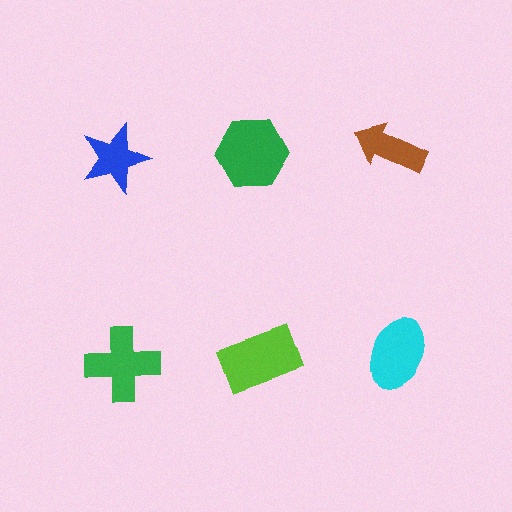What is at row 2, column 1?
A green cross.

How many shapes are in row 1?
3 shapes.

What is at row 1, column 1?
A blue star.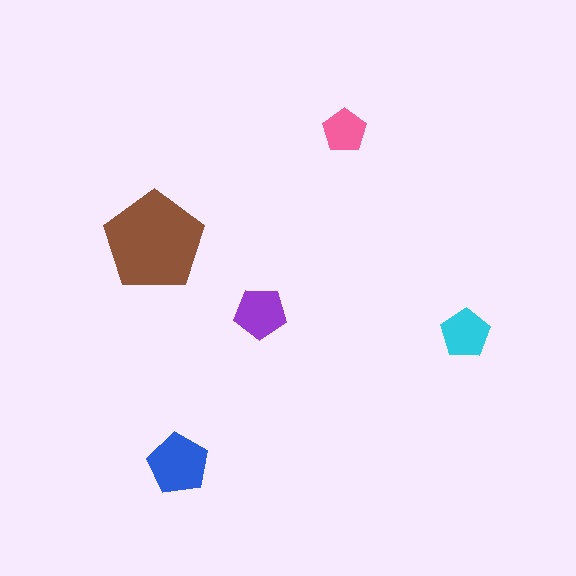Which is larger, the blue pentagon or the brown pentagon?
The brown one.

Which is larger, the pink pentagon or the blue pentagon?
The blue one.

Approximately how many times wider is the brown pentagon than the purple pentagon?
About 2 times wider.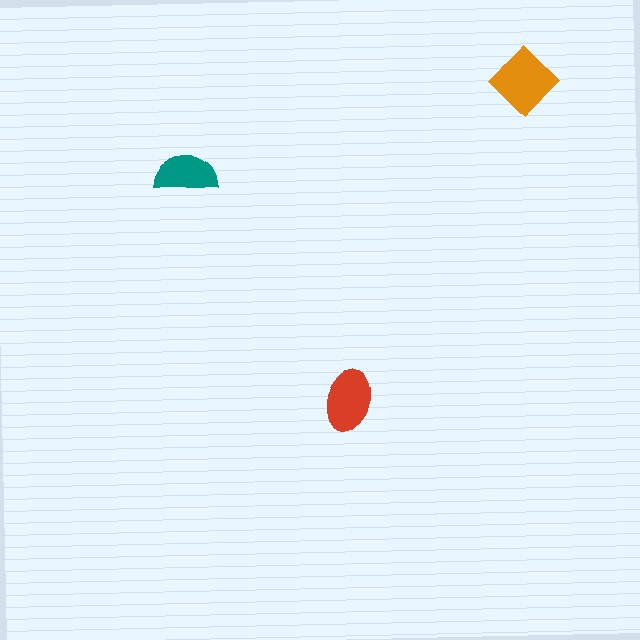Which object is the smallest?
The teal semicircle.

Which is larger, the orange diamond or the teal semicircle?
The orange diamond.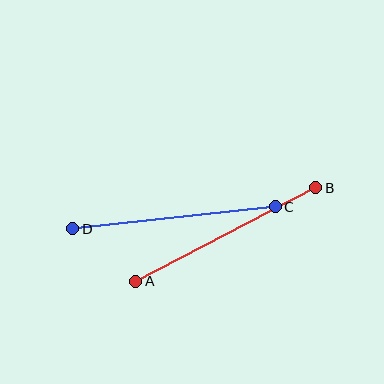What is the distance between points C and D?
The distance is approximately 203 pixels.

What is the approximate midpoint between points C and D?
The midpoint is at approximately (174, 218) pixels.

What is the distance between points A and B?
The distance is approximately 203 pixels.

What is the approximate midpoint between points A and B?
The midpoint is at approximately (226, 234) pixels.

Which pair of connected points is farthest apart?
Points C and D are farthest apart.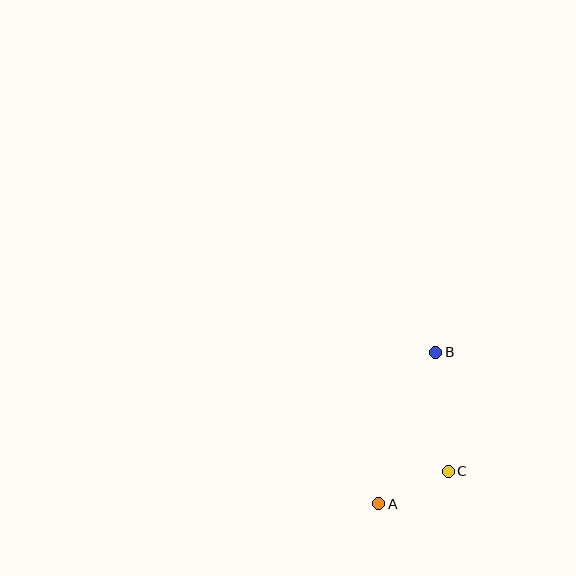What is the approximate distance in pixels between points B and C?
The distance between B and C is approximately 120 pixels.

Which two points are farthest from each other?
Points A and B are farthest from each other.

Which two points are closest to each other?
Points A and C are closest to each other.